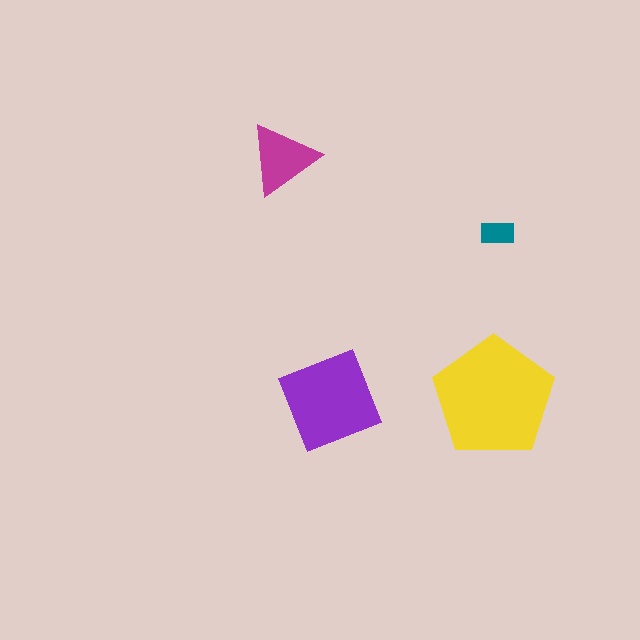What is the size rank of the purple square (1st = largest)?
2nd.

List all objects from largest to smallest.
The yellow pentagon, the purple square, the magenta triangle, the teal rectangle.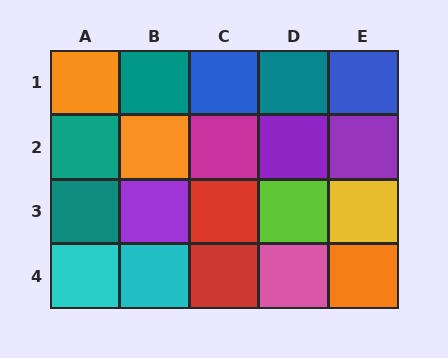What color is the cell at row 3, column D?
Lime.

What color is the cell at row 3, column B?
Purple.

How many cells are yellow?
1 cell is yellow.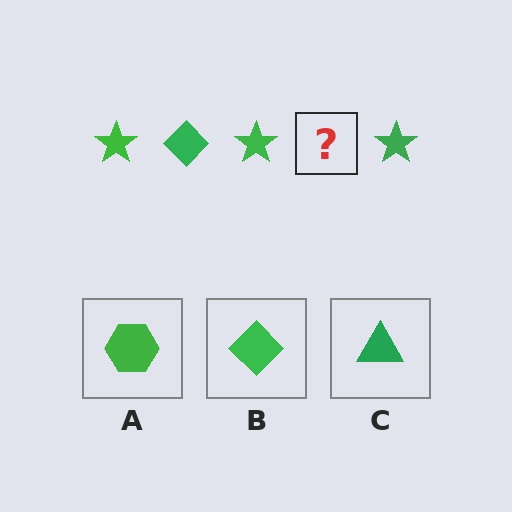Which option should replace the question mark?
Option B.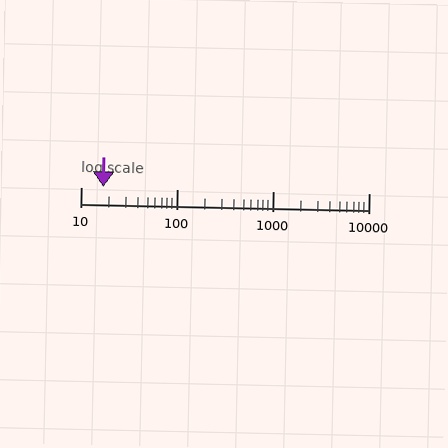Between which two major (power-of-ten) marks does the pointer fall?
The pointer is between 10 and 100.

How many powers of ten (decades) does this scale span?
The scale spans 3 decades, from 10 to 10000.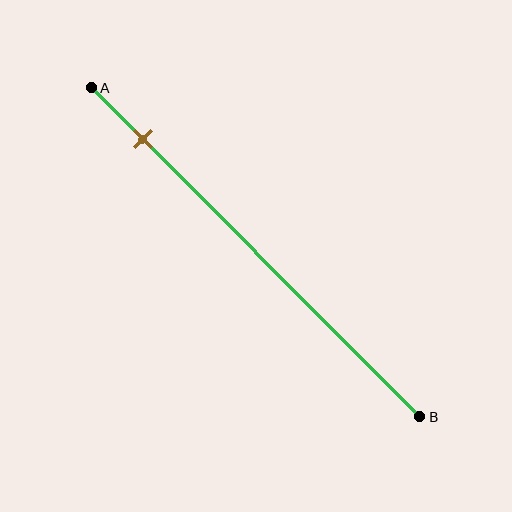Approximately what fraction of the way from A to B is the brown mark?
The brown mark is approximately 15% of the way from A to B.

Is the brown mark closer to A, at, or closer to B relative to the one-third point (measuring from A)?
The brown mark is closer to point A than the one-third point of segment AB.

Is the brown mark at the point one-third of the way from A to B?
No, the mark is at about 15% from A, not at the 33% one-third point.